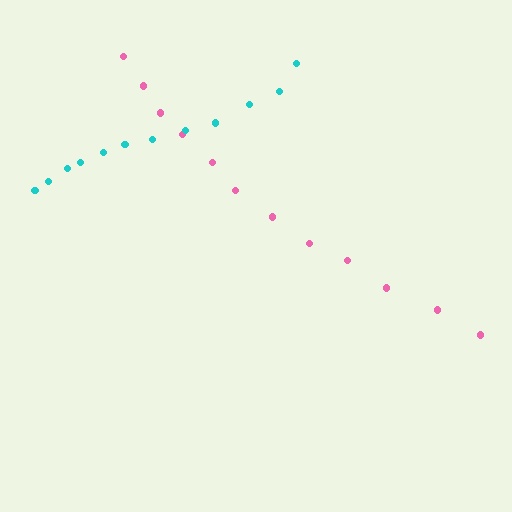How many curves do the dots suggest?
There are 2 distinct paths.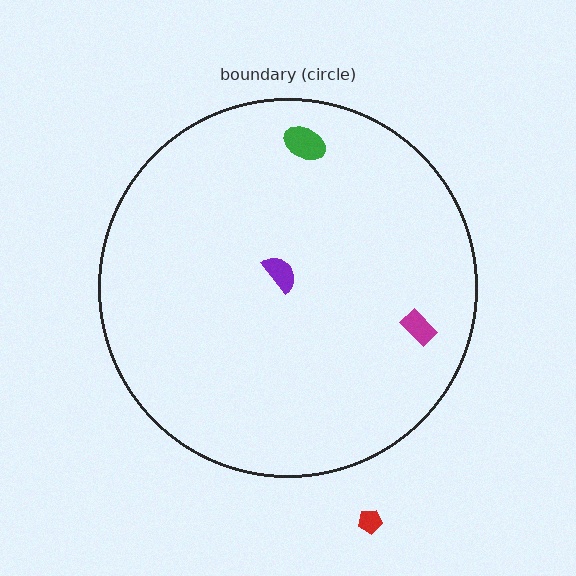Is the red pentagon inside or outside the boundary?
Outside.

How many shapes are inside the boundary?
3 inside, 1 outside.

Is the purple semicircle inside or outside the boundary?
Inside.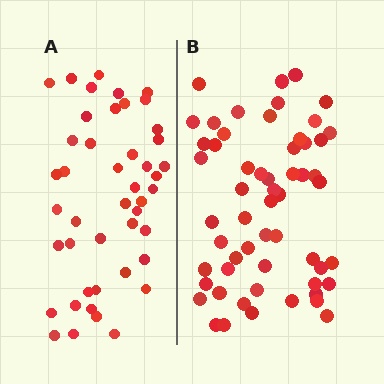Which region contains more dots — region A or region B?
Region B (the right region) has more dots.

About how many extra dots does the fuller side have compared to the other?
Region B has roughly 12 or so more dots than region A.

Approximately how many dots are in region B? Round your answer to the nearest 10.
About 60 dots. (The exact count is 57, which rounds to 60.)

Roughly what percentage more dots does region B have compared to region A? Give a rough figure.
About 25% more.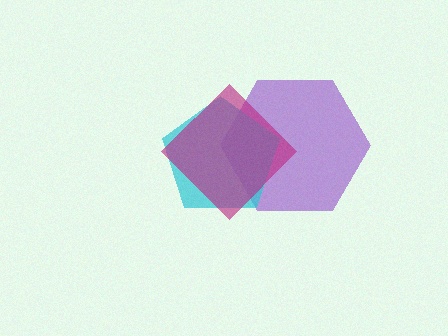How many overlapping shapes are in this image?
There are 3 overlapping shapes in the image.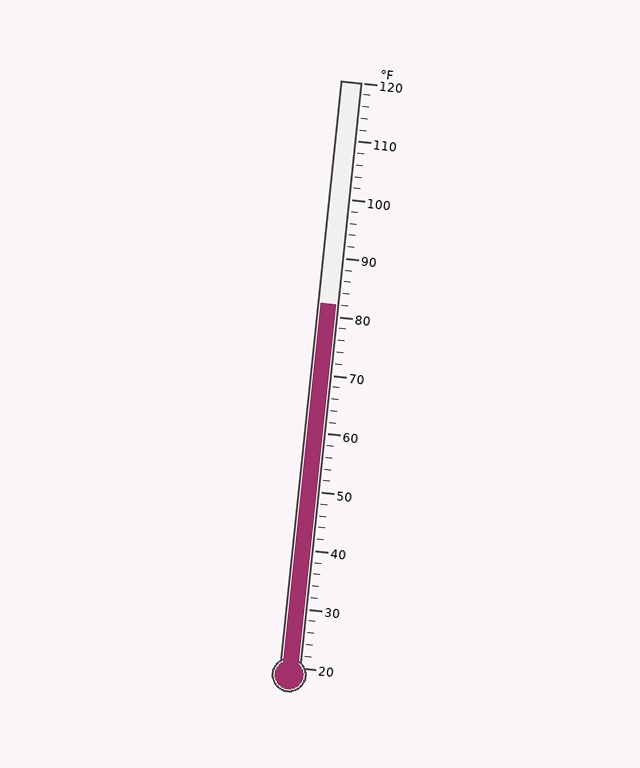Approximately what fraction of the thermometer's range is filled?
The thermometer is filled to approximately 60% of its range.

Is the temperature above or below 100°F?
The temperature is below 100°F.